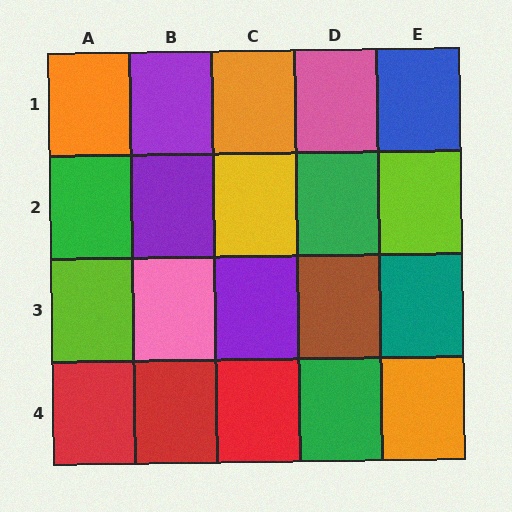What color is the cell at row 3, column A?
Lime.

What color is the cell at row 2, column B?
Purple.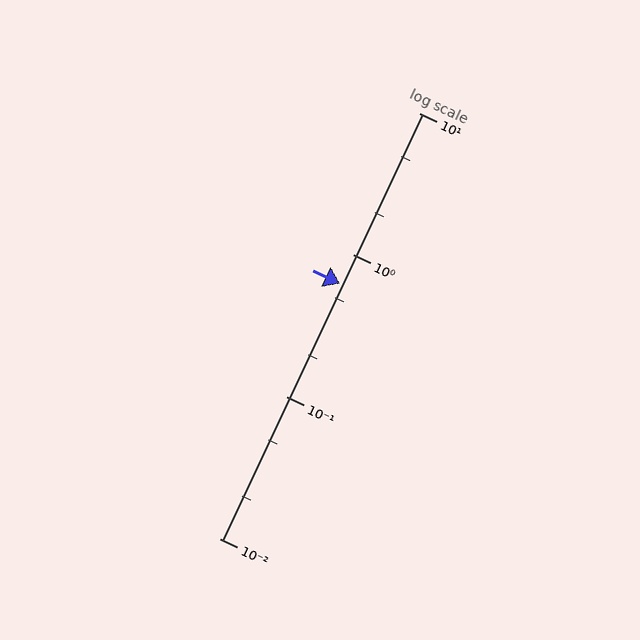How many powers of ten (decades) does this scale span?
The scale spans 3 decades, from 0.01 to 10.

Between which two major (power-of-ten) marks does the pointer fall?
The pointer is between 0.1 and 1.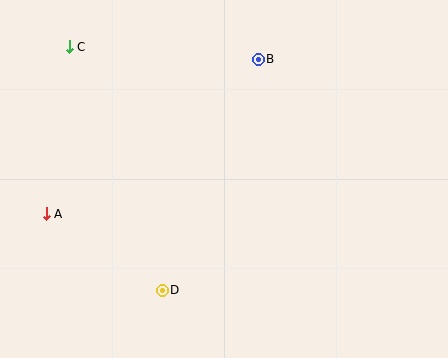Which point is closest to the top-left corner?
Point C is closest to the top-left corner.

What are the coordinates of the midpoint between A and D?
The midpoint between A and D is at (104, 252).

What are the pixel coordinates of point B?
Point B is at (258, 59).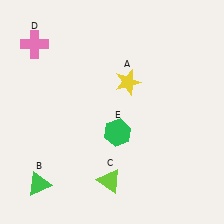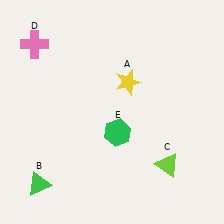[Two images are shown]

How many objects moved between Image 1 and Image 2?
1 object moved between the two images.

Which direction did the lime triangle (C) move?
The lime triangle (C) moved right.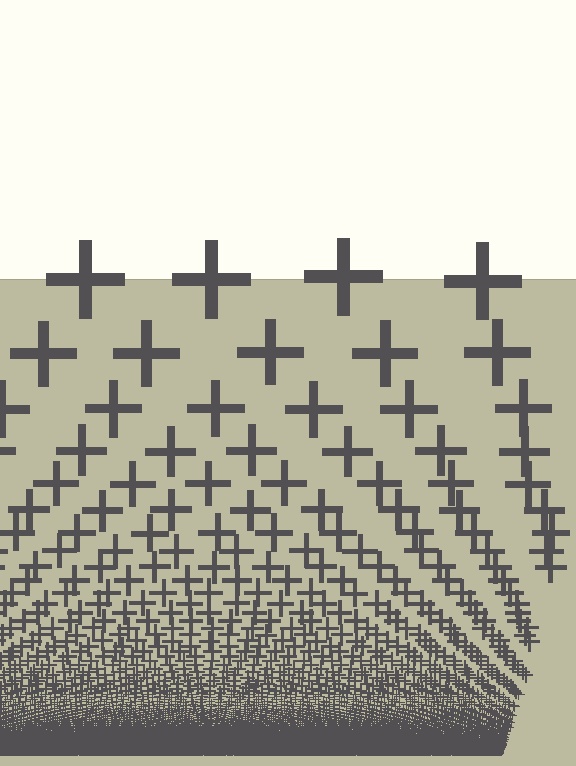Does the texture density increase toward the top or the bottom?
Density increases toward the bottom.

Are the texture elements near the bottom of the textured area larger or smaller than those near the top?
Smaller. The gradient is inverted — elements near the bottom are smaller and denser.